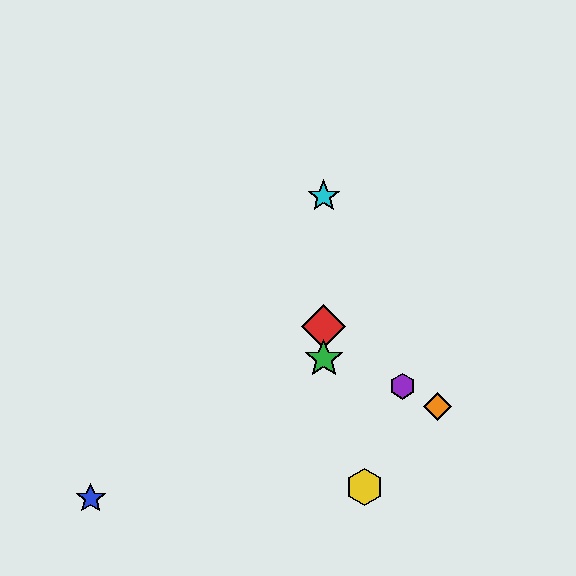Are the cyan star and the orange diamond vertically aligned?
No, the cyan star is at x≈324 and the orange diamond is at x≈437.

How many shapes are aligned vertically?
3 shapes (the red diamond, the green star, the cyan star) are aligned vertically.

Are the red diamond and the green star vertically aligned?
Yes, both are at x≈324.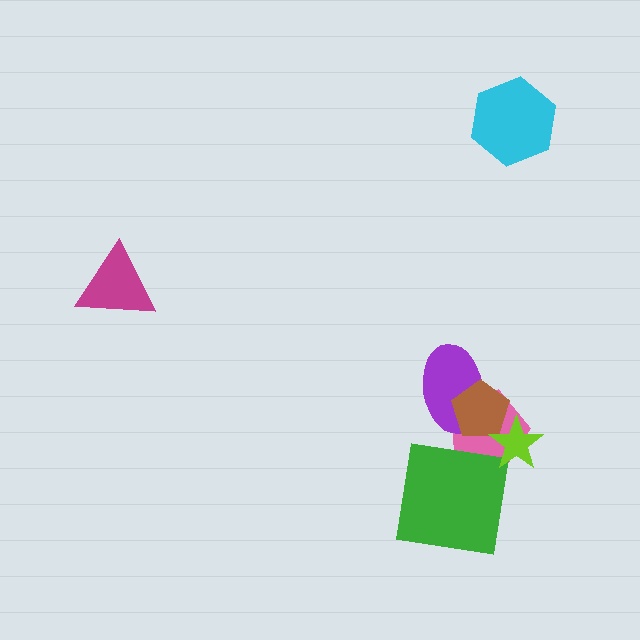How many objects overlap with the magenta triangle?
0 objects overlap with the magenta triangle.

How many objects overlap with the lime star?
2 objects overlap with the lime star.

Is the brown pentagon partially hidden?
Yes, it is partially covered by another shape.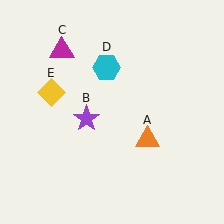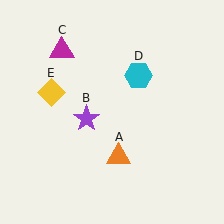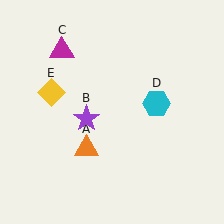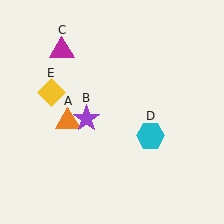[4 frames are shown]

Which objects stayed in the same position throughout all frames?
Purple star (object B) and magenta triangle (object C) and yellow diamond (object E) remained stationary.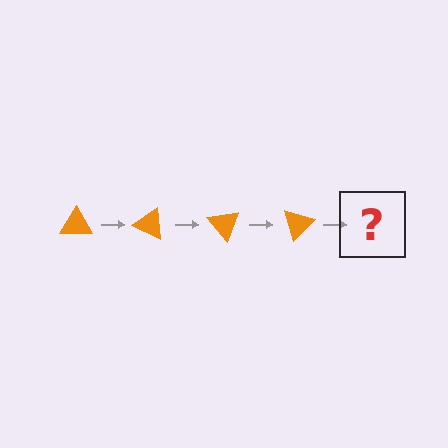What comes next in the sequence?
The next element should be an orange triangle rotated 100 degrees.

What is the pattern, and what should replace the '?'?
The pattern is that the triangle rotates 25 degrees each step. The '?' should be an orange triangle rotated 100 degrees.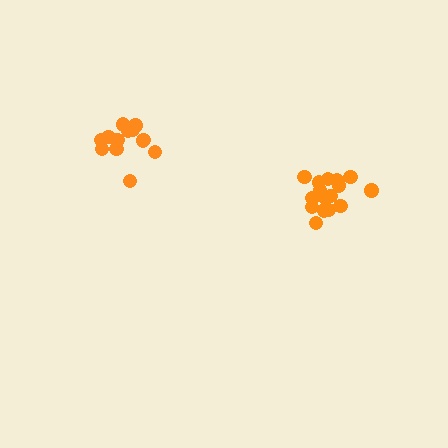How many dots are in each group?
Group 1: 13 dots, Group 2: 16 dots (29 total).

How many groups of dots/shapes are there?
There are 2 groups.